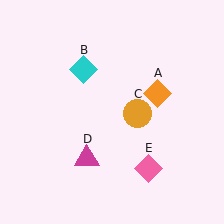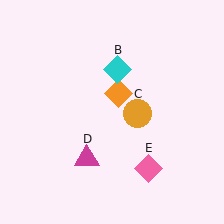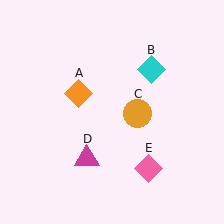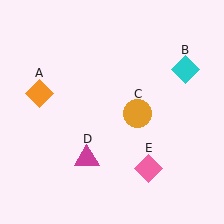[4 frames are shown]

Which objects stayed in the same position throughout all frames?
Orange circle (object C) and magenta triangle (object D) and pink diamond (object E) remained stationary.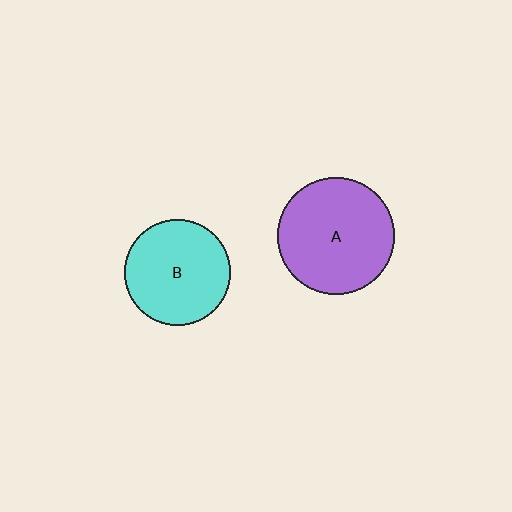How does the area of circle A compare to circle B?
Approximately 1.2 times.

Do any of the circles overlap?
No, none of the circles overlap.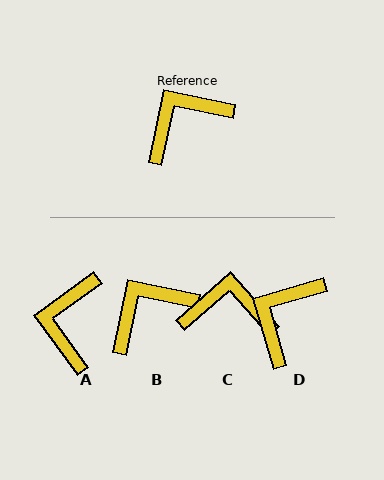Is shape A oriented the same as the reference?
No, it is off by about 48 degrees.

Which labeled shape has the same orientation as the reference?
B.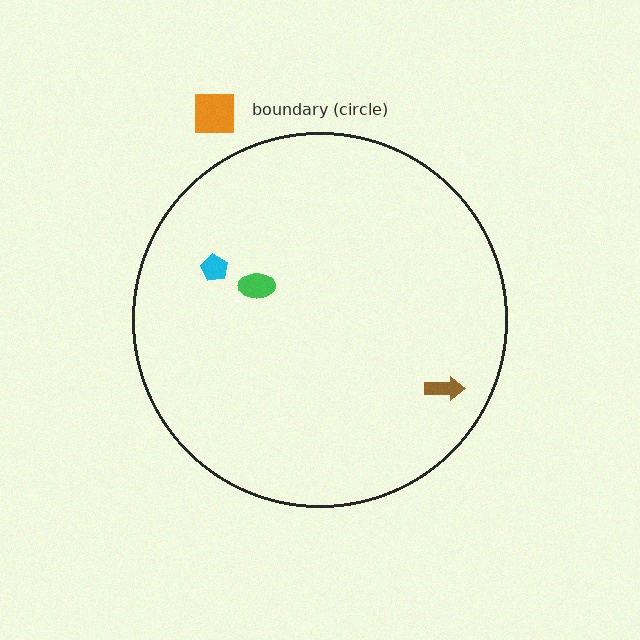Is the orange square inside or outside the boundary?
Outside.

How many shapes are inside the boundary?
3 inside, 1 outside.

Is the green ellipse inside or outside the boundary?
Inside.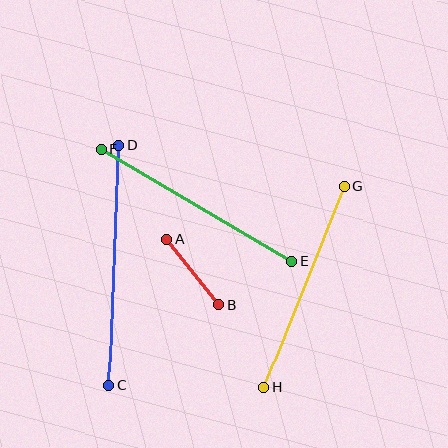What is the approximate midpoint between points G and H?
The midpoint is at approximately (304, 287) pixels.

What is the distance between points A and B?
The distance is approximately 84 pixels.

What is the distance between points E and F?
The distance is approximately 221 pixels.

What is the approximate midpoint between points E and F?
The midpoint is at approximately (196, 205) pixels.